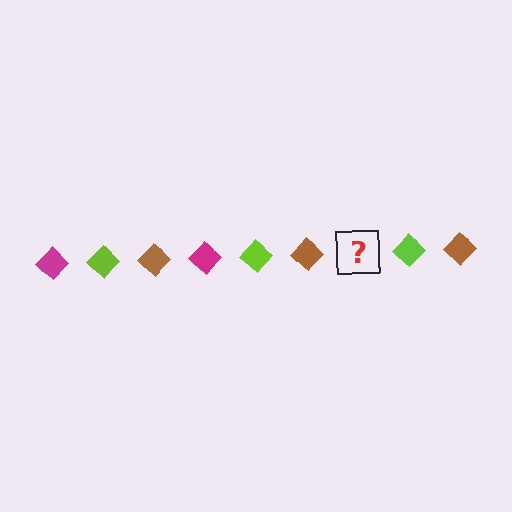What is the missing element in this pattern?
The missing element is a magenta diamond.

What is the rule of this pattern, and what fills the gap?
The rule is that the pattern cycles through magenta, lime, brown diamonds. The gap should be filled with a magenta diamond.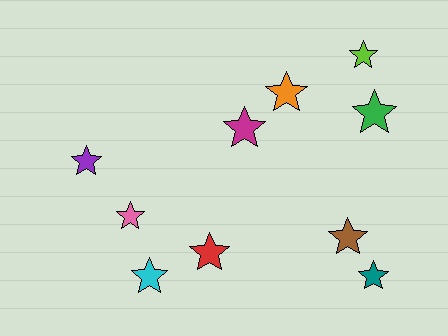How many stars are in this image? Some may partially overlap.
There are 10 stars.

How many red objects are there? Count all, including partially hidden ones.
There is 1 red object.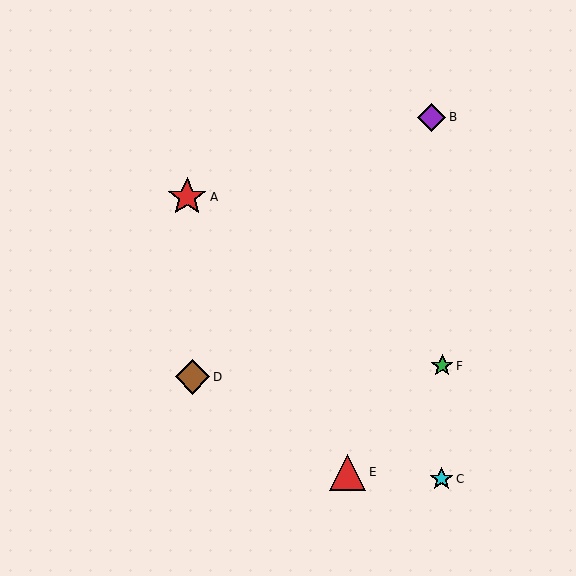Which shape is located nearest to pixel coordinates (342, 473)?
The red triangle (labeled E) at (348, 472) is nearest to that location.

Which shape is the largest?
The red star (labeled A) is the largest.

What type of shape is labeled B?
Shape B is a purple diamond.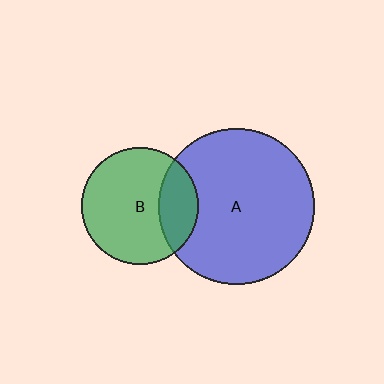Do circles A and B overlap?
Yes.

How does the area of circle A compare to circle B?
Approximately 1.8 times.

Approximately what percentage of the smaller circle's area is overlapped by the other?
Approximately 25%.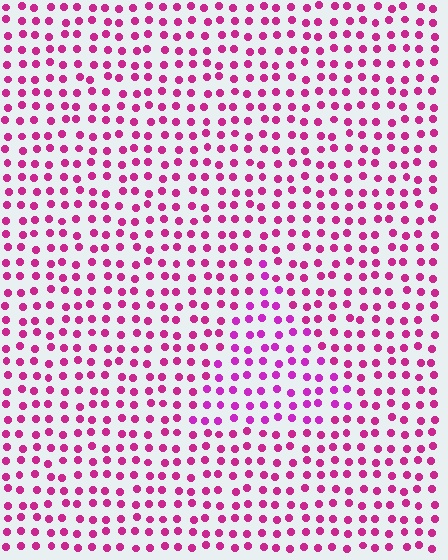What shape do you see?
I see a triangle.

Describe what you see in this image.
The image is filled with small magenta elements in a uniform arrangement. A triangle-shaped region is visible where the elements are tinted to a slightly different hue, forming a subtle color boundary.